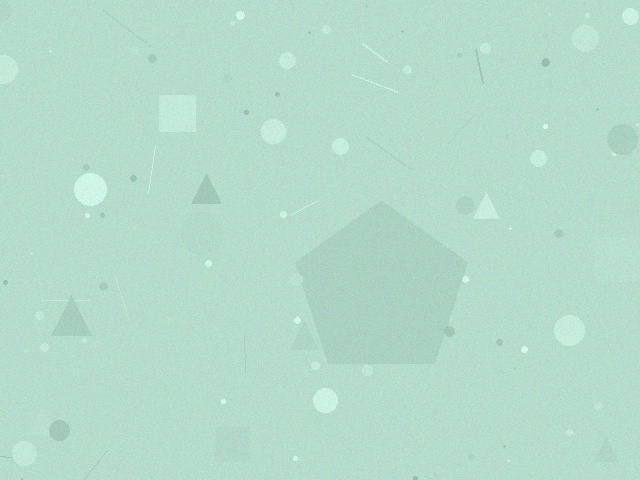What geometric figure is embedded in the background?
A pentagon is embedded in the background.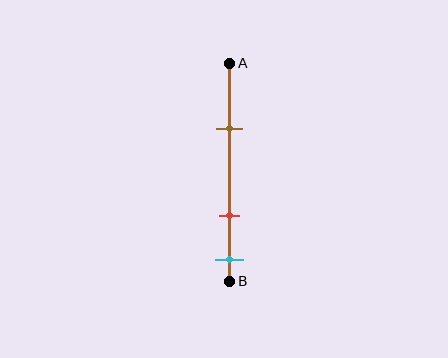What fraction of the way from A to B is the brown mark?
The brown mark is approximately 30% (0.3) of the way from A to B.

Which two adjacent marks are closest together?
The red and cyan marks are the closest adjacent pair.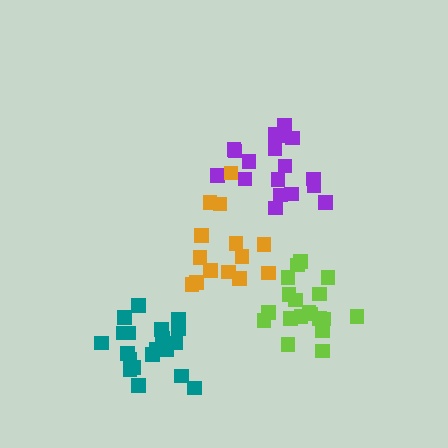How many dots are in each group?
Group 1: 20 dots, Group 2: 20 dots, Group 3: 18 dots, Group 4: 14 dots (72 total).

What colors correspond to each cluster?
The clusters are colored: lime, teal, purple, orange.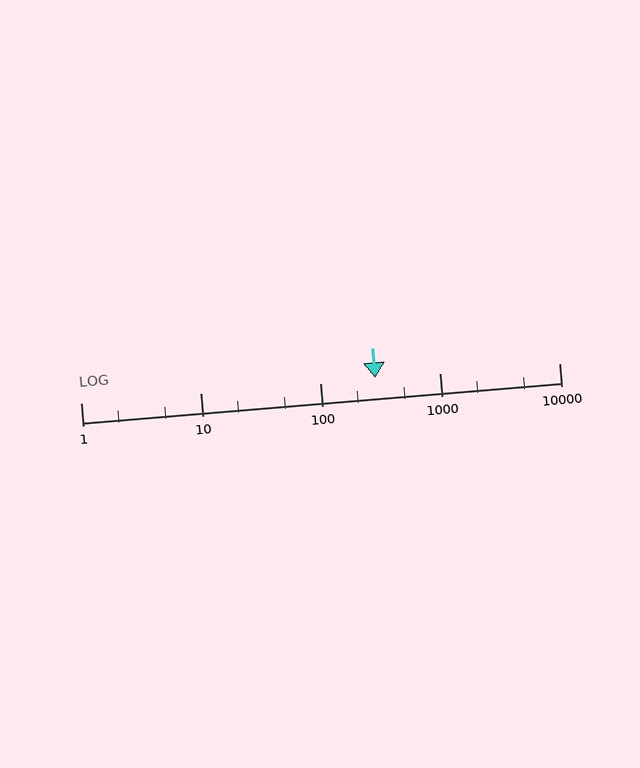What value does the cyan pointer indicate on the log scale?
The pointer indicates approximately 290.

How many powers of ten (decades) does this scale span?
The scale spans 4 decades, from 1 to 10000.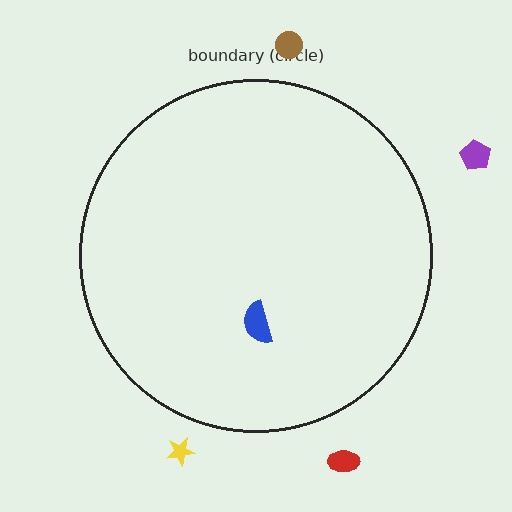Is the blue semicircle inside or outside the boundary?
Inside.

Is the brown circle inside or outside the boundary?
Outside.